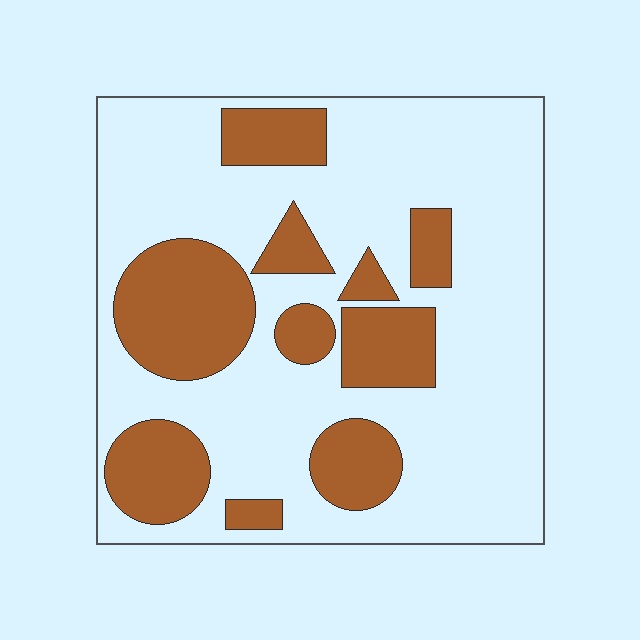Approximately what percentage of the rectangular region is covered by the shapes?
Approximately 30%.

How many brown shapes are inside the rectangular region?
10.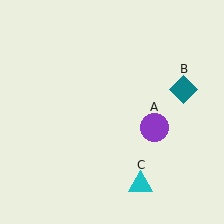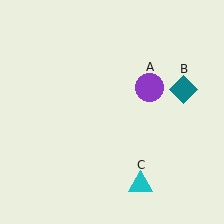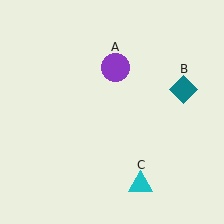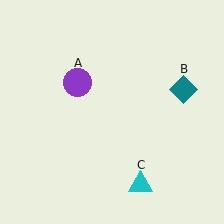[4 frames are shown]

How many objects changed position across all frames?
1 object changed position: purple circle (object A).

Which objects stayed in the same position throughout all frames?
Teal diamond (object B) and cyan triangle (object C) remained stationary.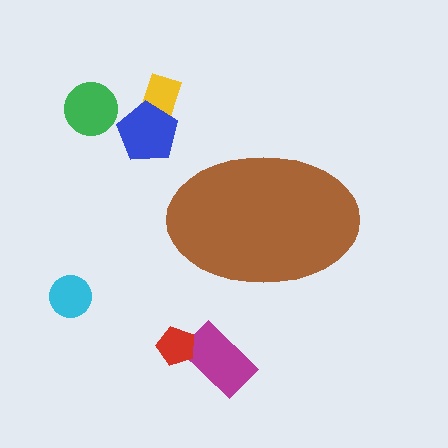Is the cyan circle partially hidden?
No, the cyan circle is fully visible.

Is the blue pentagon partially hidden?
No, the blue pentagon is fully visible.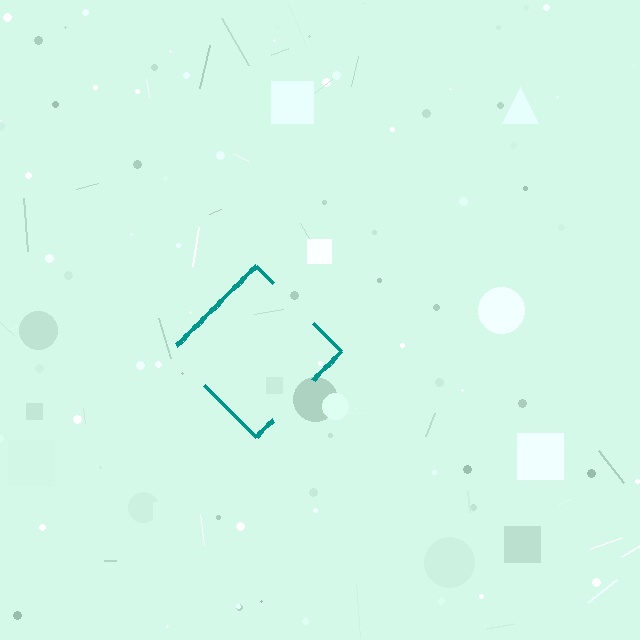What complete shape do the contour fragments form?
The contour fragments form a diamond.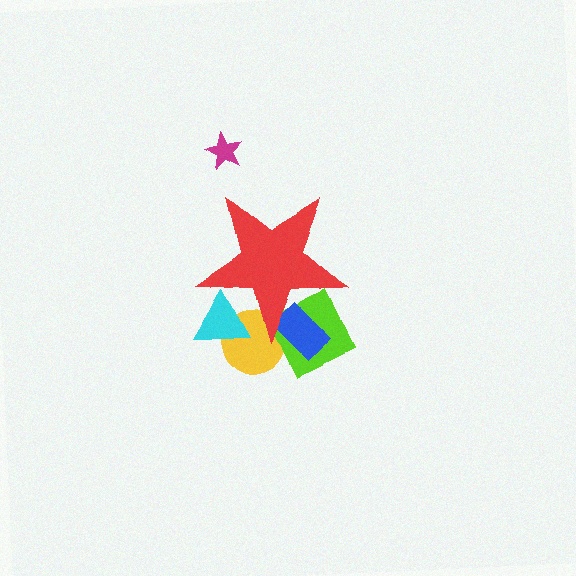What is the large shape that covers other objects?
A red star.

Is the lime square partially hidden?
Yes, the lime square is partially hidden behind the red star.